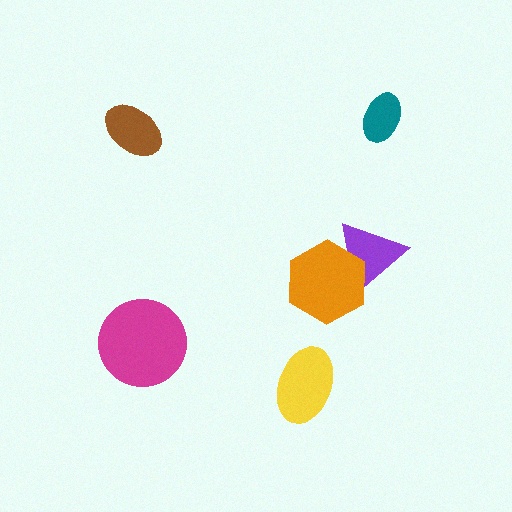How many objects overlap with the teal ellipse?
0 objects overlap with the teal ellipse.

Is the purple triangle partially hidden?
Yes, it is partially covered by another shape.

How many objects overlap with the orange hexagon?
1 object overlaps with the orange hexagon.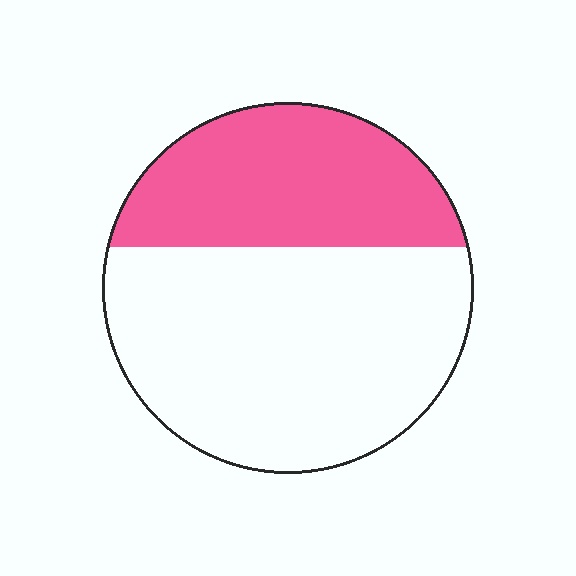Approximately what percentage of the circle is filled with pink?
Approximately 35%.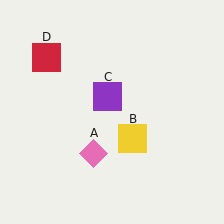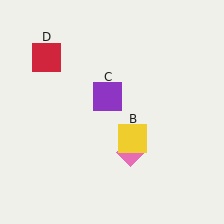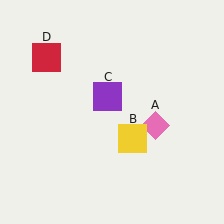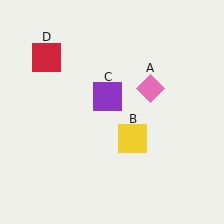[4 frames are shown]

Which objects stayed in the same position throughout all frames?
Yellow square (object B) and purple square (object C) and red square (object D) remained stationary.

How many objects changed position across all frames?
1 object changed position: pink diamond (object A).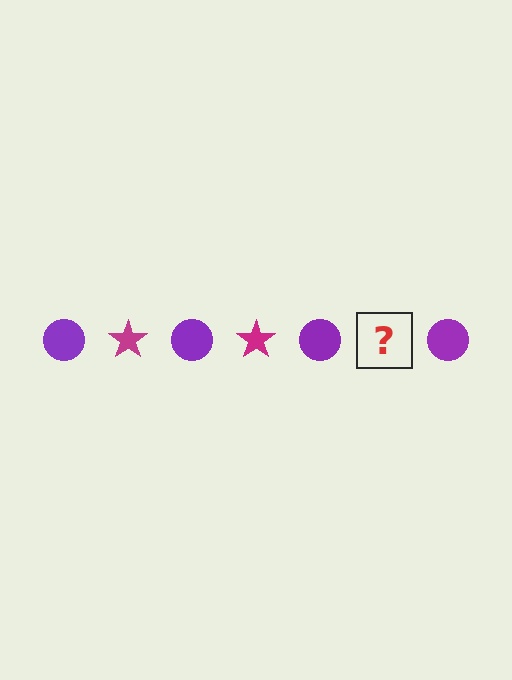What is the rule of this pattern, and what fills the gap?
The rule is that the pattern alternates between purple circle and magenta star. The gap should be filled with a magenta star.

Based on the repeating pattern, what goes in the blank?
The blank should be a magenta star.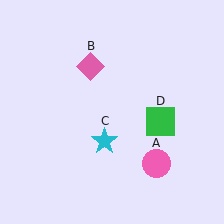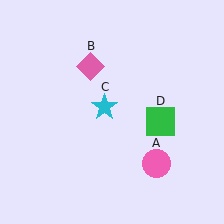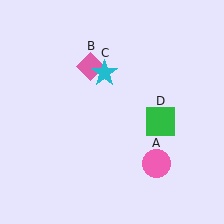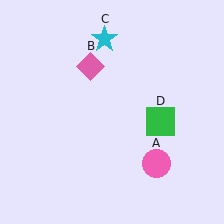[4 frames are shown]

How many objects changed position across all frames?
1 object changed position: cyan star (object C).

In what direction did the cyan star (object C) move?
The cyan star (object C) moved up.